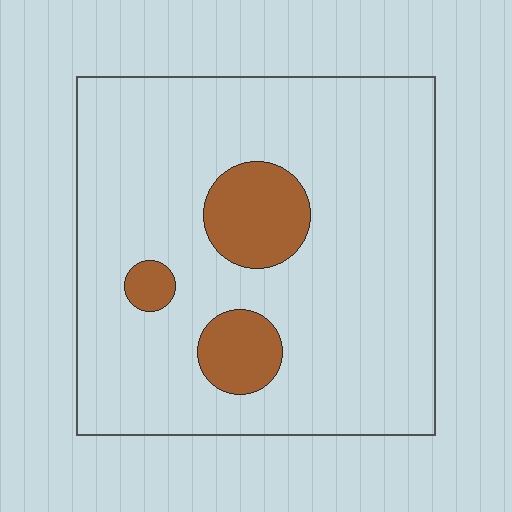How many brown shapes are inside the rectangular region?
3.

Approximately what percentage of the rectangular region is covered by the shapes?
Approximately 15%.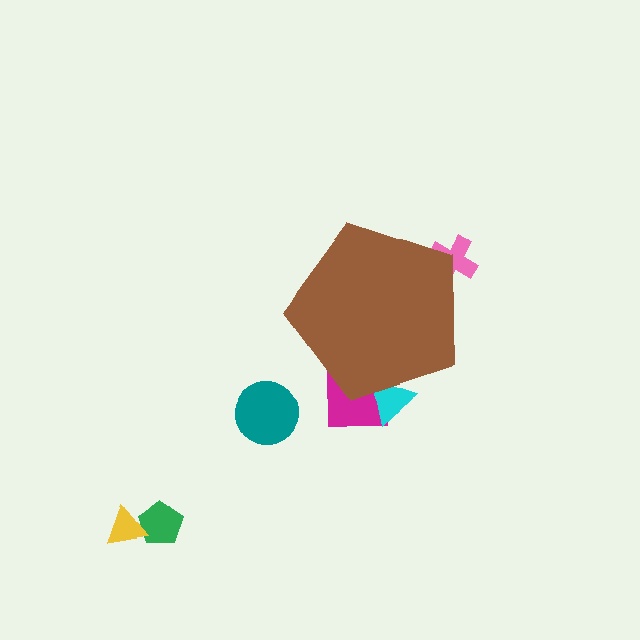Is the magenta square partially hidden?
Yes, the magenta square is partially hidden behind the brown pentagon.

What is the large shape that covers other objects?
A brown pentagon.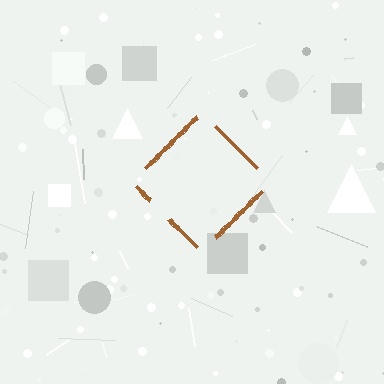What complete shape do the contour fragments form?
The contour fragments form a diamond.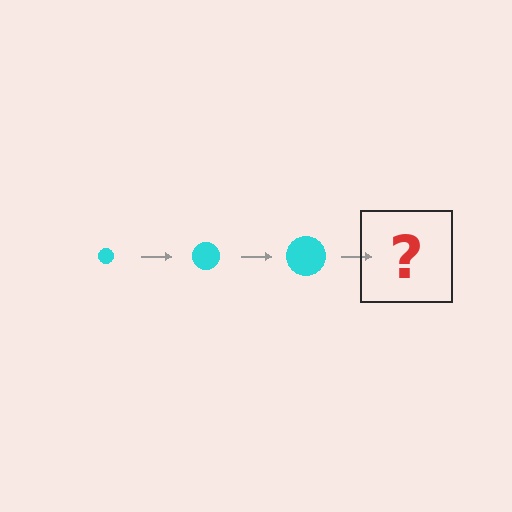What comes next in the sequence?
The next element should be a cyan circle, larger than the previous one.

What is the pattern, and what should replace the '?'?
The pattern is that the circle gets progressively larger each step. The '?' should be a cyan circle, larger than the previous one.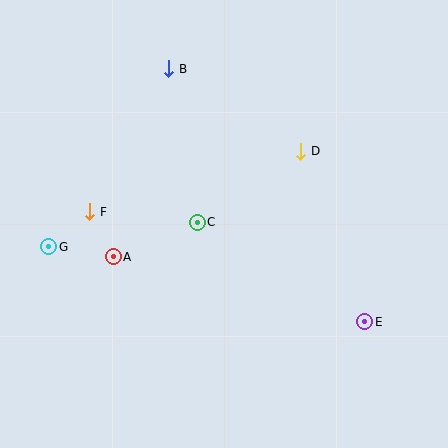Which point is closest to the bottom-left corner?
Point G is closest to the bottom-left corner.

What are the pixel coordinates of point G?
Point G is at (49, 247).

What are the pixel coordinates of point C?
Point C is at (197, 222).